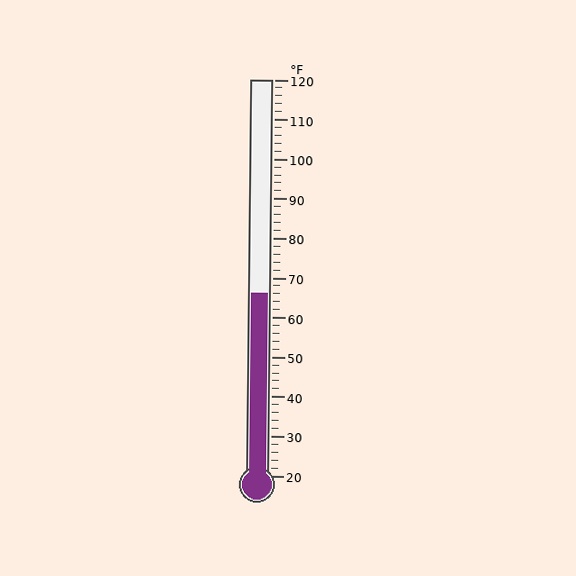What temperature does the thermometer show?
The thermometer shows approximately 66°F.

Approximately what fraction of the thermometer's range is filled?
The thermometer is filled to approximately 45% of its range.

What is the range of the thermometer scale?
The thermometer scale ranges from 20°F to 120°F.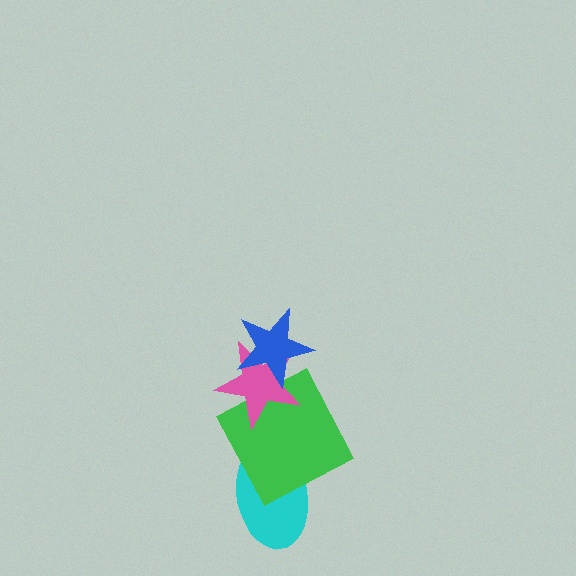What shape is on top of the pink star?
The blue star is on top of the pink star.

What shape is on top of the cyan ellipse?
The green square is on top of the cyan ellipse.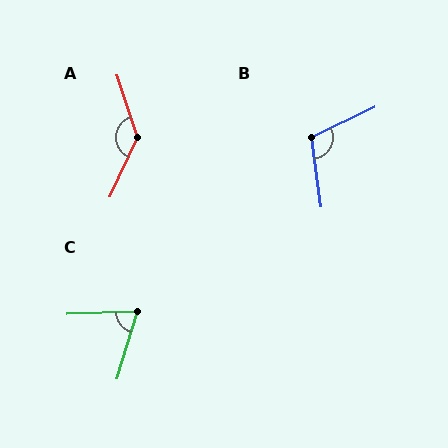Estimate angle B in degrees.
Approximately 108 degrees.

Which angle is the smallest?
C, at approximately 71 degrees.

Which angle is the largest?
A, at approximately 137 degrees.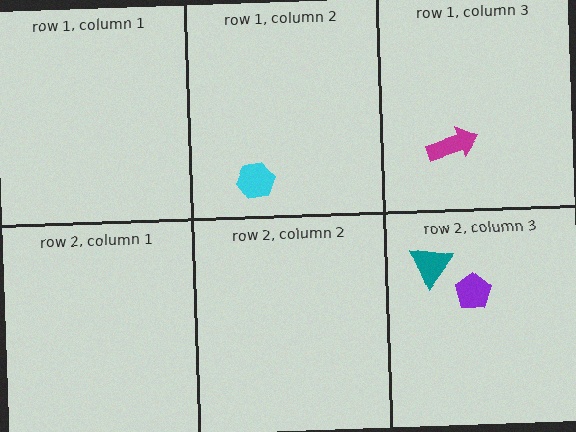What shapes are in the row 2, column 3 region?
The purple pentagon, the teal triangle.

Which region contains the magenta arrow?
The row 1, column 3 region.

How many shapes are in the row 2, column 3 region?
2.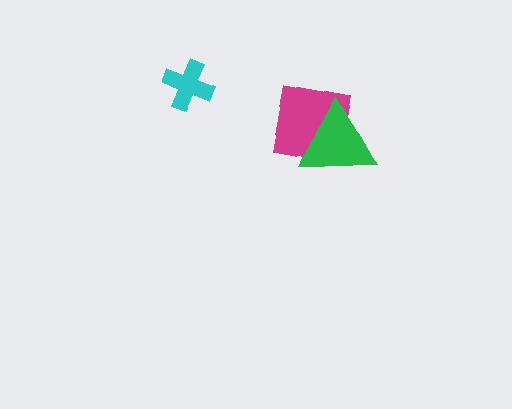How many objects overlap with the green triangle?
1 object overlaps with the green triangle.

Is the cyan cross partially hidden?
No, no other shape covers it.